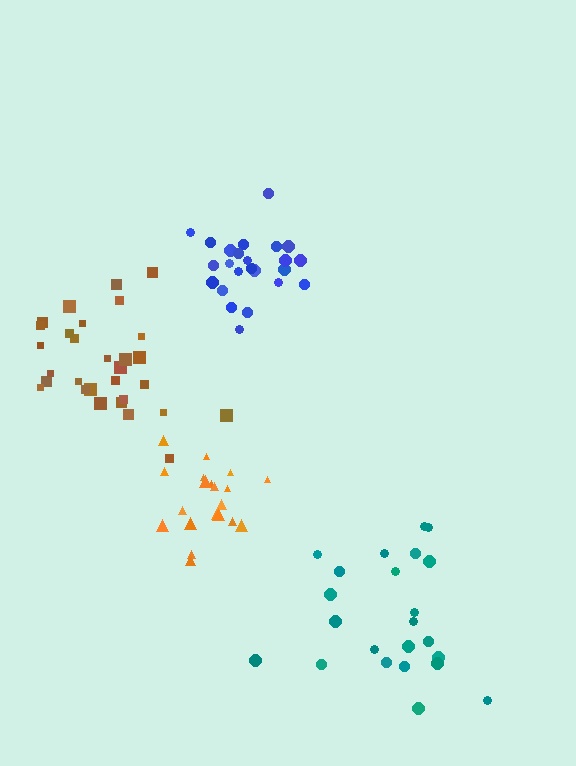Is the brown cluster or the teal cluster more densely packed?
Brown.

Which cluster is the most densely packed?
Orange.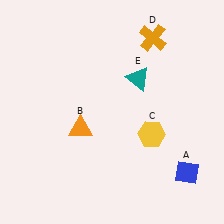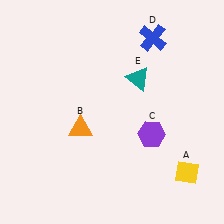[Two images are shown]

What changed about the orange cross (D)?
In Image 1, D is orange. In Image 2, it changed to blue.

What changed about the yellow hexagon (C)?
In Image 1, C is yellow. In Image 2, it changed to purple.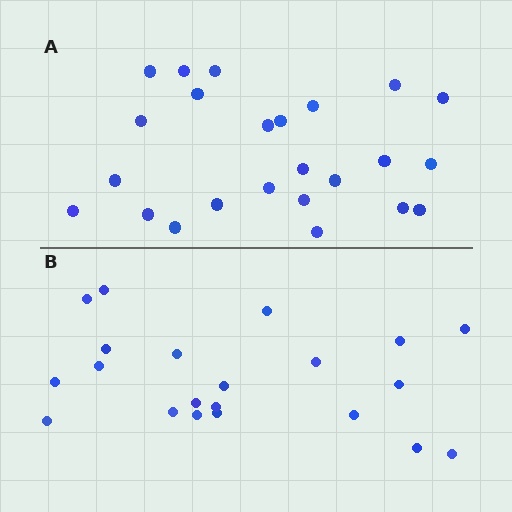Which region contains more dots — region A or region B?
Region A (the top region) has more dots.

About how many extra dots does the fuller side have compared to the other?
Region A has just a few more — roughly 2 or 3 more dots than region B.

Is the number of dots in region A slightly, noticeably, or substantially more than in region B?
Region A has only slightly more — the two regions are fairly close. The ratio is roughly 1.1 to 1.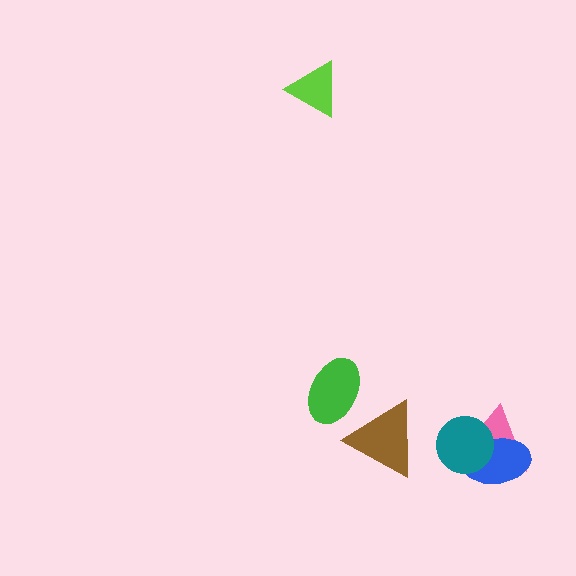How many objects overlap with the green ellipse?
1 object overlaps with the green ellipse.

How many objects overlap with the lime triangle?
0 objects overlap with the lime triangle.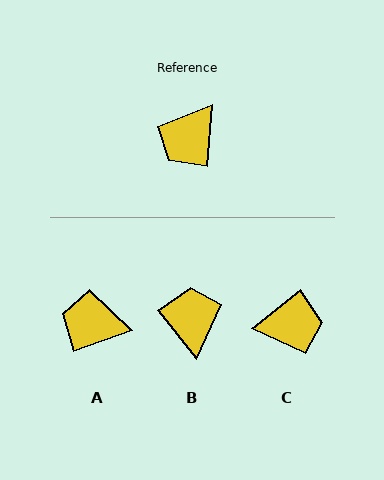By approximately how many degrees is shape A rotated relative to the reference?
Approximately 65 degrees clockwise.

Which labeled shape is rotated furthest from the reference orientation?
B, about 136 degrees away.